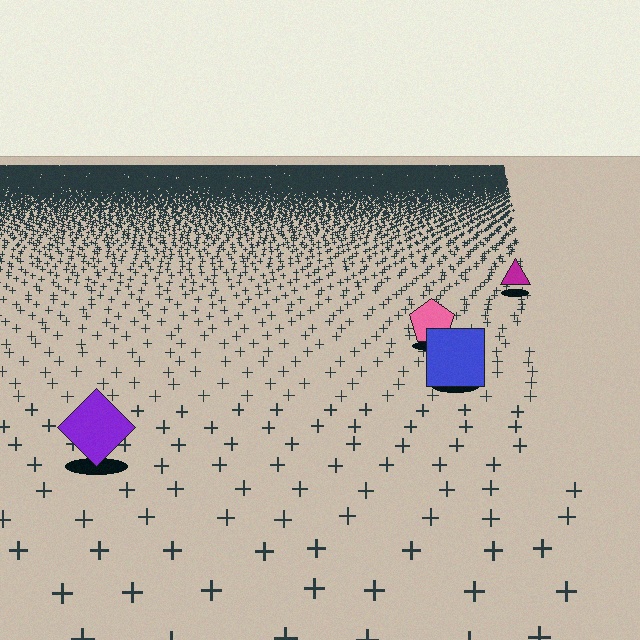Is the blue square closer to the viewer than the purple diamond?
No. The purple diamond is closer — you can tell from the texture gradient: the ground texture is coarser near it.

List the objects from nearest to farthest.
From nearest to farthest: the purple diamond, the blue square, the pink pentagon, the magenta triangle.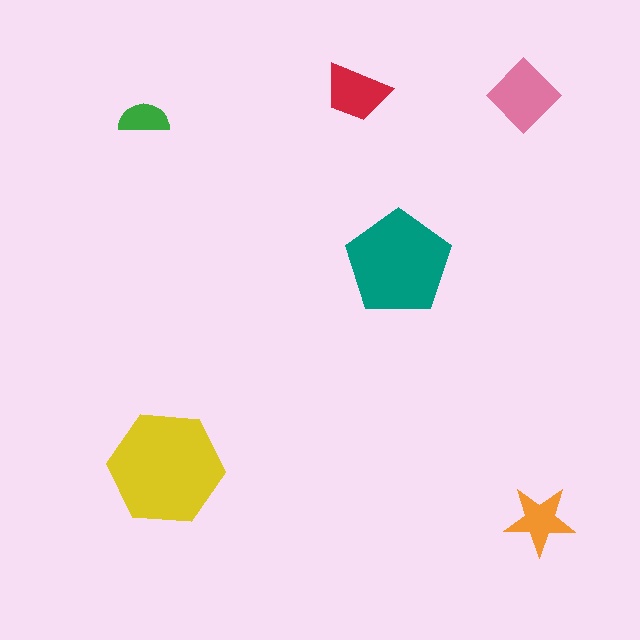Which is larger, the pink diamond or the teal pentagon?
The teal pentagon.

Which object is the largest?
The yellow hexagon.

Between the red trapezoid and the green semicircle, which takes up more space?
The red trapezoid.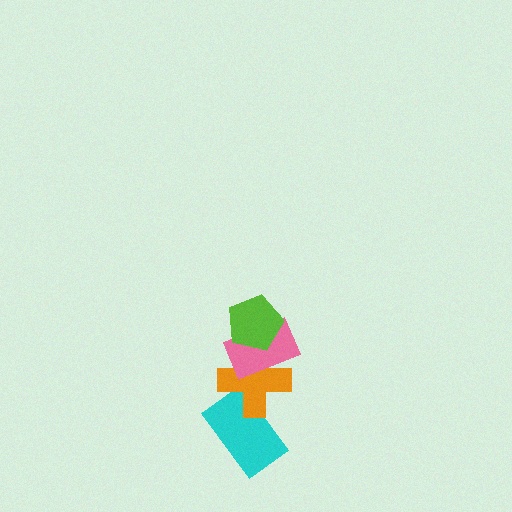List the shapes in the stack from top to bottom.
From top to bottom: the lime pentagon, the pink rectangle, the orange cross, the cyan rectangle.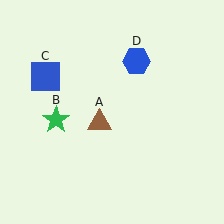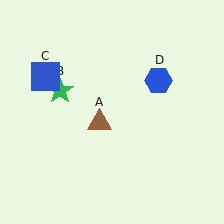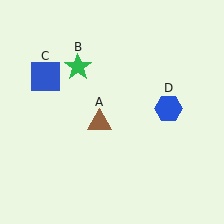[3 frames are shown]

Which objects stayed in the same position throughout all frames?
Brown triangle (object A) and blue square (object C) remained stationary.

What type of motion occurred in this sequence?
The green star (object B), blue hexagon (object D) rotated clockwise around the center of the scene.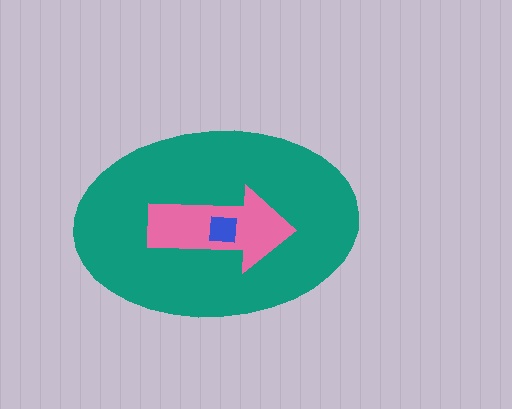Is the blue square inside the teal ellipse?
Yes.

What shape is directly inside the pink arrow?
The blue square.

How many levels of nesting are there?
3.